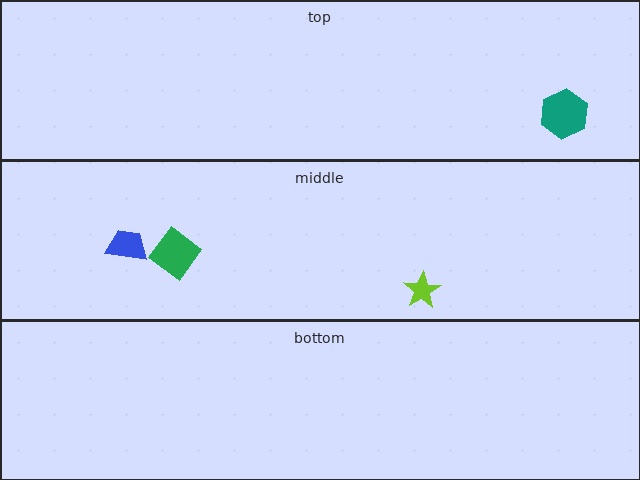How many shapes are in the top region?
1.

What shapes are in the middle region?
The green diamond, the blue trapezoid, the lime star.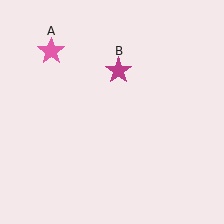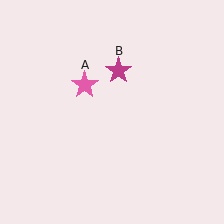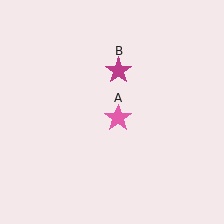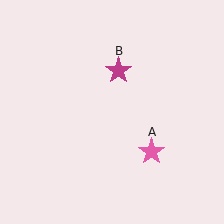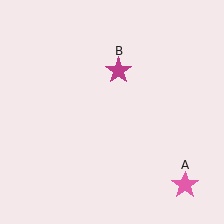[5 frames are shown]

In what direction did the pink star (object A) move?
The pink star (object A) moved down and to the right.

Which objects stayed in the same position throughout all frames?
Magenta star (object B) remained stationary.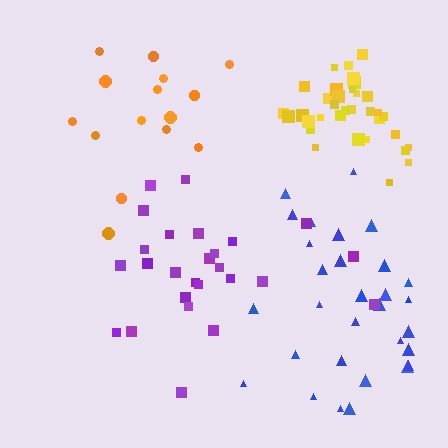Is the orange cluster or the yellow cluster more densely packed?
Yellow.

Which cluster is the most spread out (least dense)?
Orange.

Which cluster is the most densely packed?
Yellow.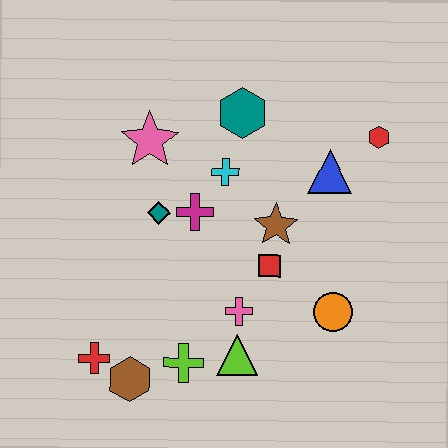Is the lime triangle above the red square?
No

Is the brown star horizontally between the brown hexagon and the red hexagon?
Yes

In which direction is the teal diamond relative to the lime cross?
The teal diamond is above the lime cross.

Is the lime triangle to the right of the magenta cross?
Yes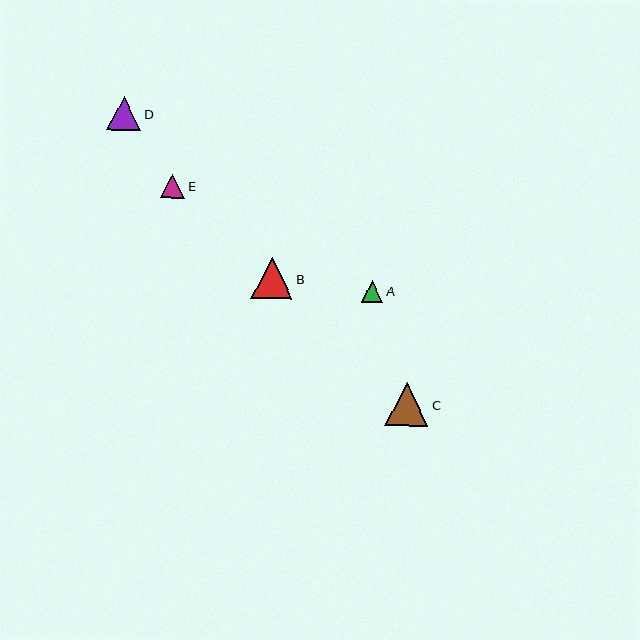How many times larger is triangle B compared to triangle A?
Triangle B is approximately 1.9 times the size of triangle A.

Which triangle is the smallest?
Triangle A is the smallest with a size of approximately 22 pixels.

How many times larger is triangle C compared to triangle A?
Triangle C is approximately 2.0 times the size of triangle A.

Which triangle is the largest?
Triangle C is the largest with a size of approximately 43 pixels.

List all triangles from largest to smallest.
From largest to smallest: C, B, D, E, A.